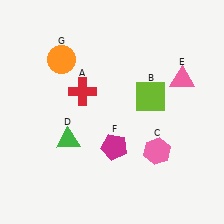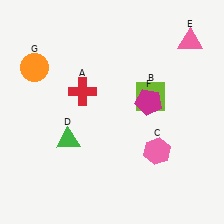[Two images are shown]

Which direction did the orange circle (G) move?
The orange circle (G) moved left.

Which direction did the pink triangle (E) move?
The pink triangle (E) moved up.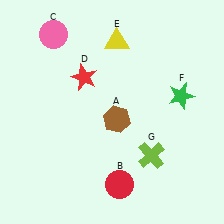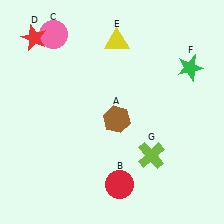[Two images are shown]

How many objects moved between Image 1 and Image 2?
2 objects moved between the two images.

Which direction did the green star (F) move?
The green star (F) moved up.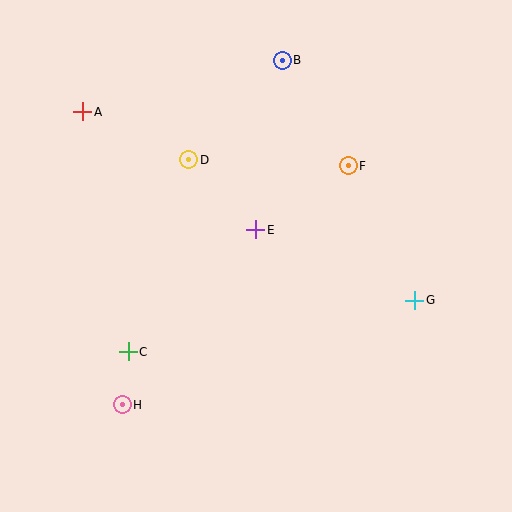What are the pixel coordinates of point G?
Point G is at (415, 300).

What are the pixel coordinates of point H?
Point H is at (122, 405).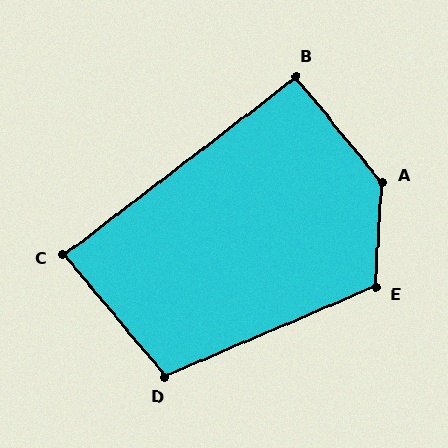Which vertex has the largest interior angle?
A, at approximately 137 degrees.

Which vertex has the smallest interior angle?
C, at approximately 87 degrees.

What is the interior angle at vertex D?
Approximately 107 degrees (obtuse).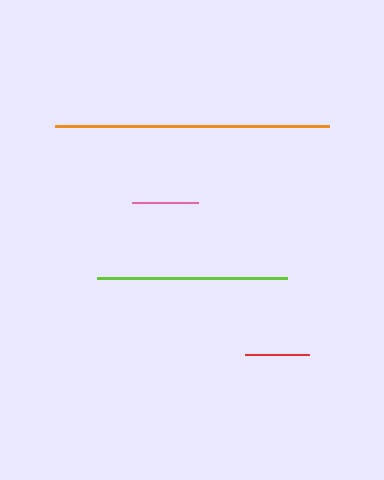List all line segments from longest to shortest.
From longest to shortest: orange, lime, pink, red.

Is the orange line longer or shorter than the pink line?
The orange line is longer than the pink line.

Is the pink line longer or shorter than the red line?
The pink line is longer than the red line.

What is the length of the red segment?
The red segment is approximately 64 pixels long.